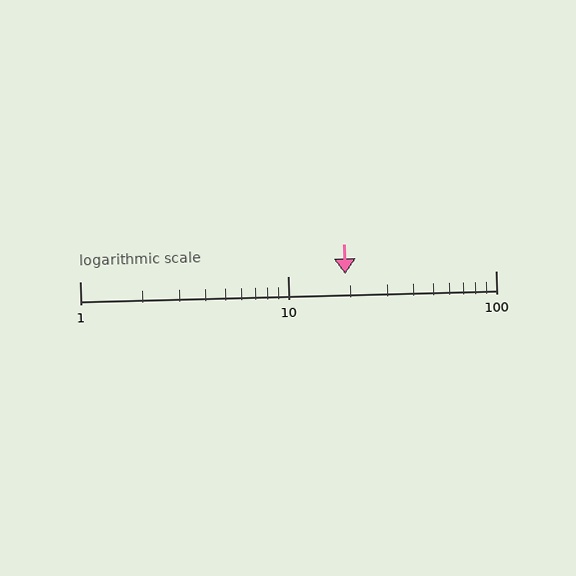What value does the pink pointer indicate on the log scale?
The pointer indicates approximately 19.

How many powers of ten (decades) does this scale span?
The scale spans 2 decades, from 1 to 100.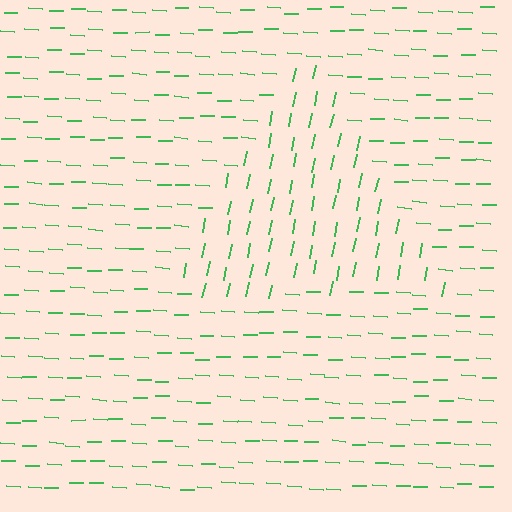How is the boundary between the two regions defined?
The boundary is defined purely by a change in line orientation (approximately 81 degrees difference). All lines are the same color and thickness.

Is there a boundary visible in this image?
Yes, there is a texture boundary formed by a change in line orientation.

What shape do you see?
I see a triangle.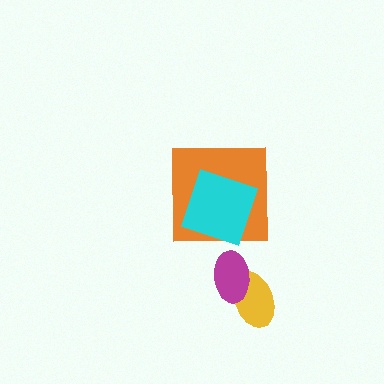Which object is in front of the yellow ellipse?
The magenta ellipse is in front of the yellow ellipse.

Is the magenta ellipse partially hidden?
No, no other shape covers it.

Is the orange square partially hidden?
Yes, it is partially covered by another shape.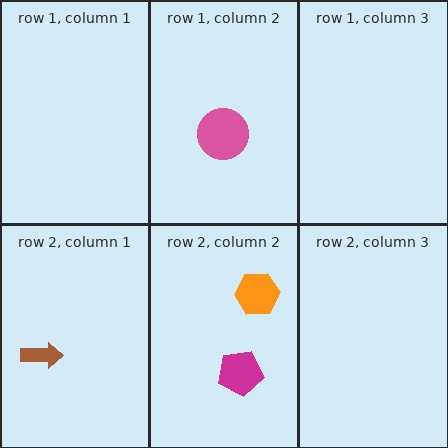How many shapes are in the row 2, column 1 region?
1.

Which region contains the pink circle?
The row 1, column 2 region.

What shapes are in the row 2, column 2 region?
The magenta pentagon, the orange hexagon.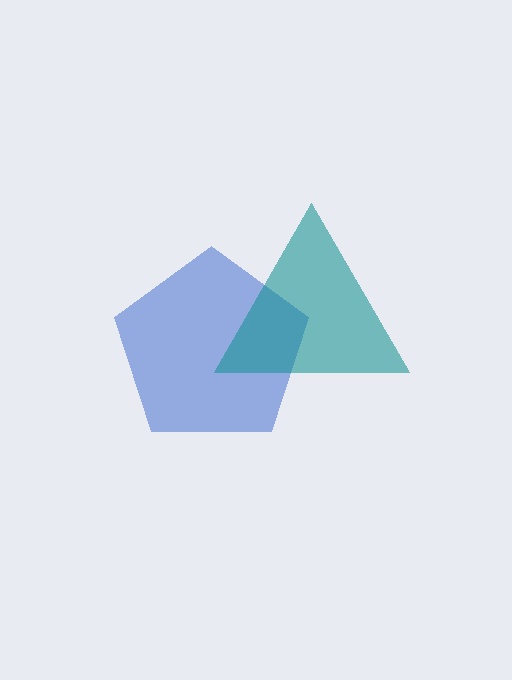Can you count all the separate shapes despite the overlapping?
Yes, there are 2 separate shapes.